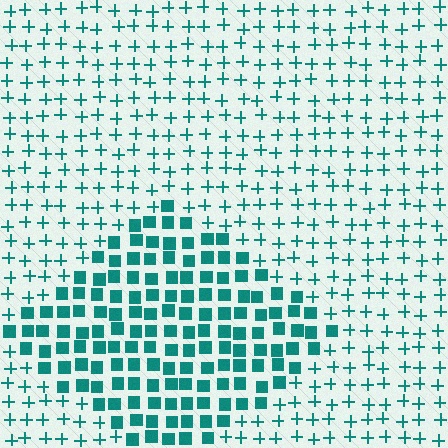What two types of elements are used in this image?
The image uses squares inside the diamond region and plus signs outside it.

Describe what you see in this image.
The image is filled with small teal elements arranged in a uniform grid. A diamond-shaped region contains squares, while the surrounding area contains plus signs. The boundary is defined purely by the change in element shape.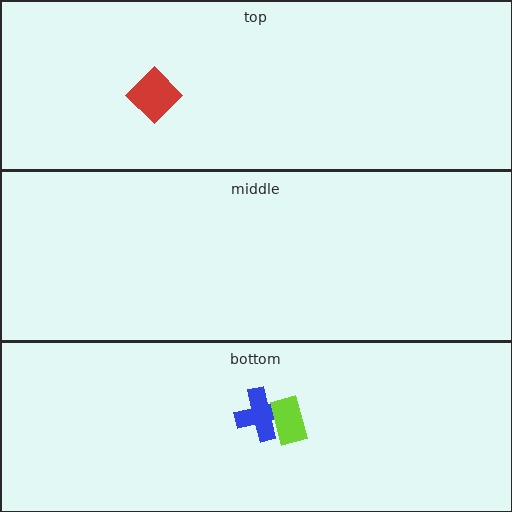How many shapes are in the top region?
1.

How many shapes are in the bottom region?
2.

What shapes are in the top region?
The red diamond.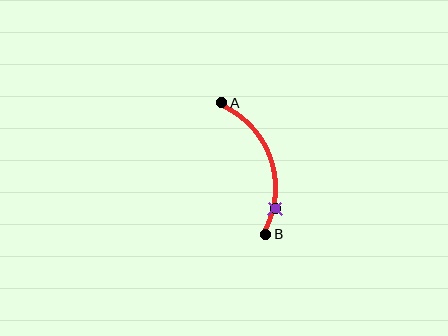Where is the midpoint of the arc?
The arc midpoint is the point on the curve farthest from the straight line joining A and B. It sits to the right of that line.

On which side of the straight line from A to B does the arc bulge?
The arc bulges to the right of the straight line connecting A and B.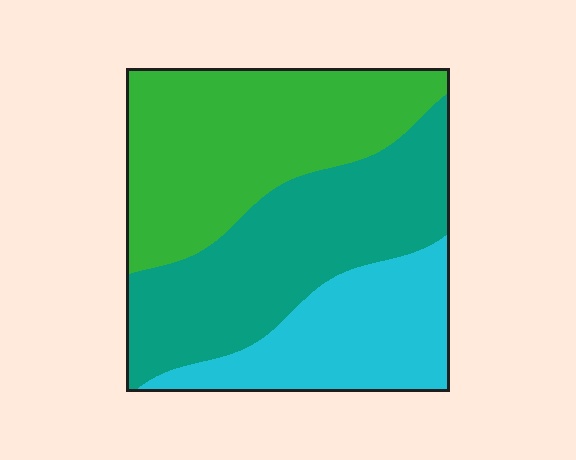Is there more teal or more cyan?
Teal.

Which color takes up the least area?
Cyan, at roughly 25%.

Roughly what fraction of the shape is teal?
Teal covers about 35% of the shape.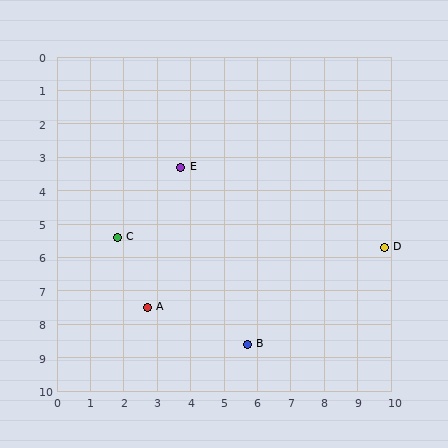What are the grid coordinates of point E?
Point E is at approximately (3.7, 3.3).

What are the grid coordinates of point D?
Point D is at approximately (9.8, 5.7).